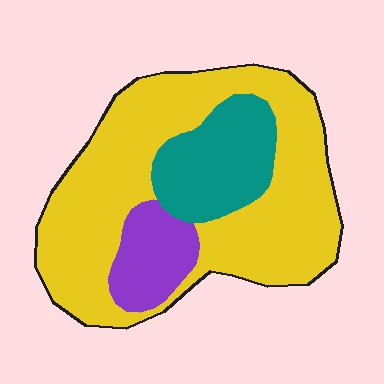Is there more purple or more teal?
Teal.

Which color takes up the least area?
Purple, at roughly 10%.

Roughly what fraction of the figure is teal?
Teal takes up about one fifth (1/5) of the figure.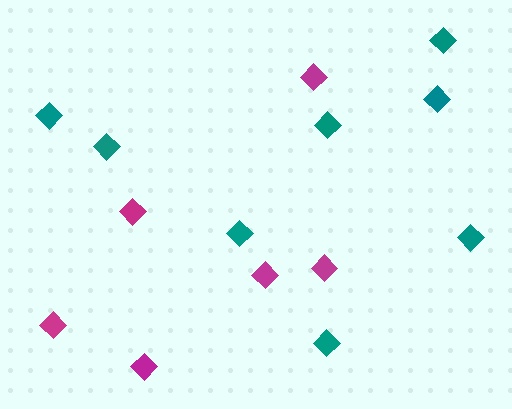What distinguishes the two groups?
There are 2 groups: one group of teal diamonds (8) and one group of magenta diamonds (6).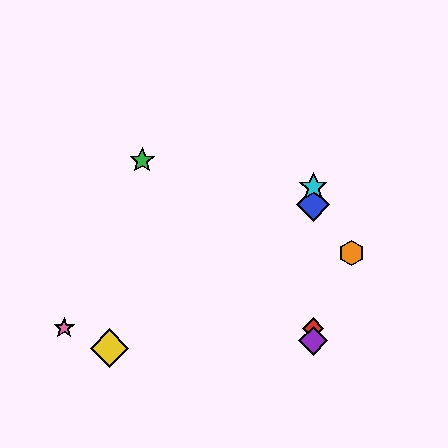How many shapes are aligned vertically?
4 shapes (the red diamond, the blue diamond, the purple diamond, the cyan star) are aligned vertically.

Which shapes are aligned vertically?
The red diamond, the blue diamond, the purple diamond, the cyan star are aligned vertically.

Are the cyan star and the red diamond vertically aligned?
Yes, both are at x≈313.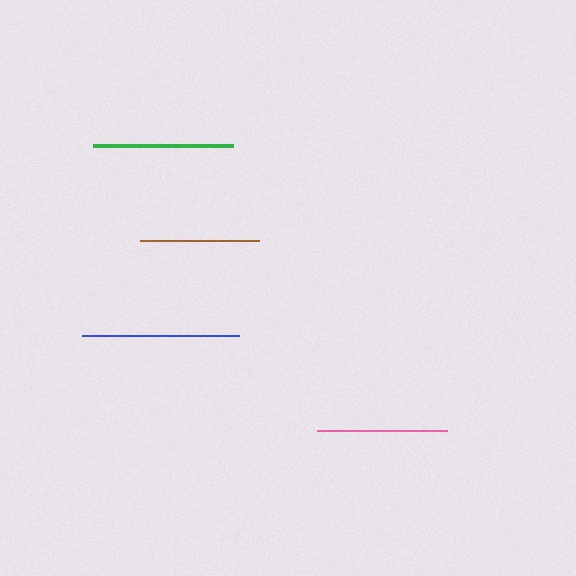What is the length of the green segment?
The green segment is approximately 140 pixels long.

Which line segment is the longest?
The blue line is the longest at approximately 156 pixels.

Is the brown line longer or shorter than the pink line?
The pink line is longer than the brown line.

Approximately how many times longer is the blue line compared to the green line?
The blue line is approximately 1.1 times the length of the green line.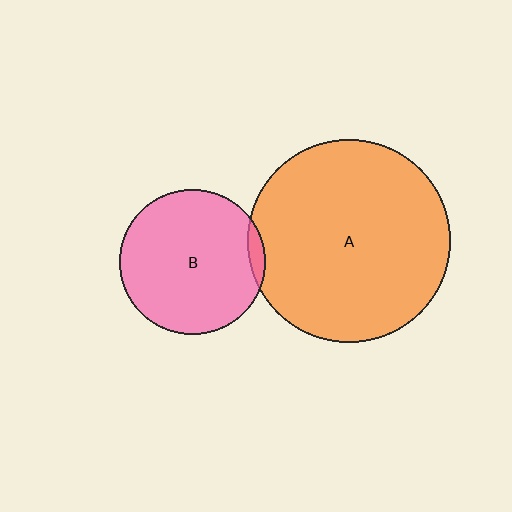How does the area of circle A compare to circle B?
Approximately 2.0 times.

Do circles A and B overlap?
Yes.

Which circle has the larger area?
Circle A (orange).